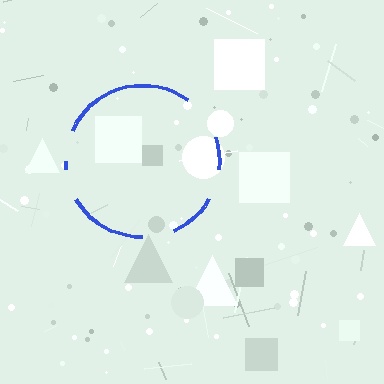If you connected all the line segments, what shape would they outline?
They would outline a circle.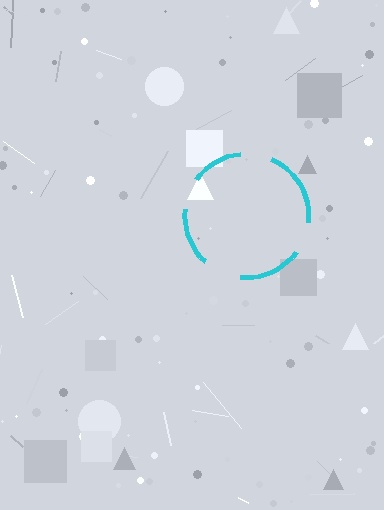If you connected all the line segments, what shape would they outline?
They would outline a circle.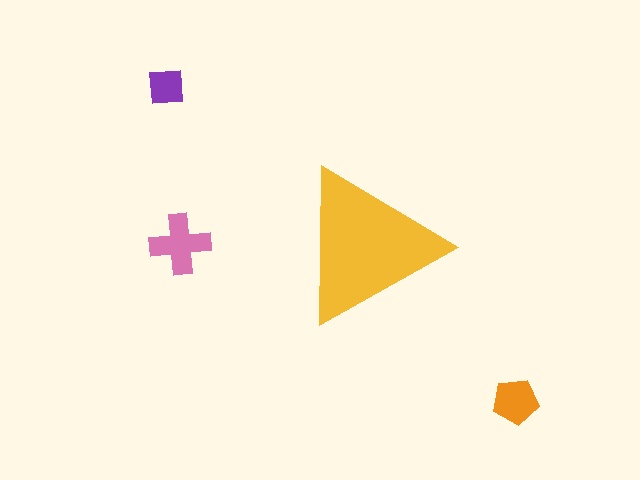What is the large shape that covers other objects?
A yellow triangle.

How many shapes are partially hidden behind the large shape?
0 shapes are partially hidden.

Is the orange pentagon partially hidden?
No, the orange pentagon is fully visible.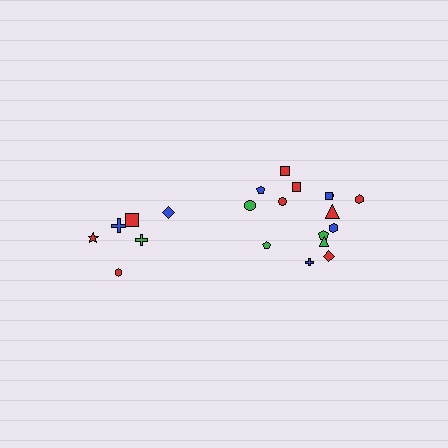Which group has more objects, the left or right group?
The right group.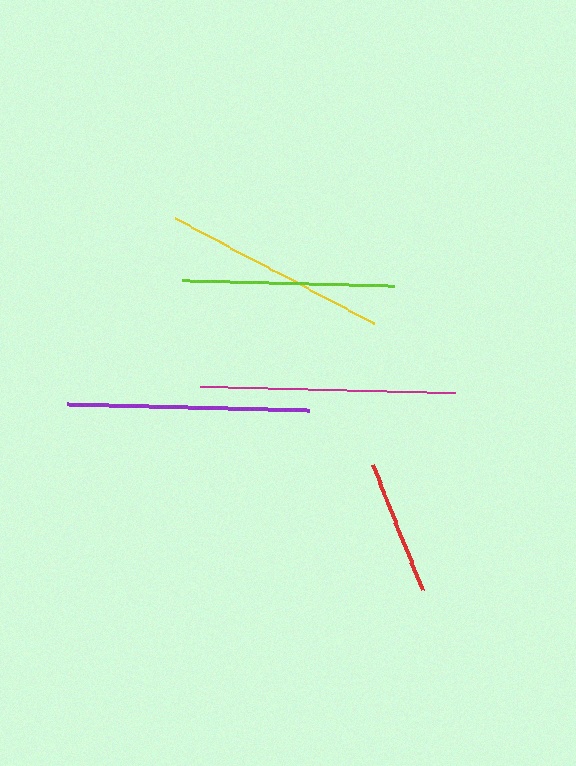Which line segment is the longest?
The magenta line is the longest at approximately 256 pixels.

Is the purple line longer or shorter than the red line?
The purple line is longer than the red line.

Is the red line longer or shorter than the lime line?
The lime line is longer than the red line.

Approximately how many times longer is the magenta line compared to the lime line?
The magenta line is approximately 1.2 times the length of the lime line.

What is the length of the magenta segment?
The magenta segment is approximately 256 pixels long.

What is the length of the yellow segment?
The yellow segment is approximately 224 pixels long.